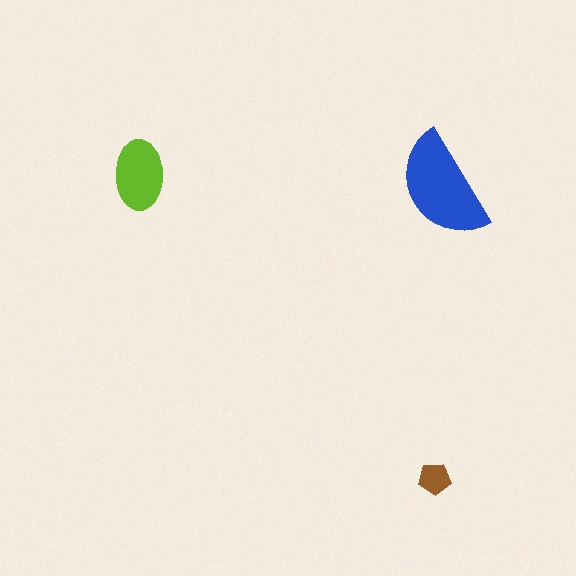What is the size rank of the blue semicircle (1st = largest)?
1st.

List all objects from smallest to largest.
The brown pentagon, the lime ellipse, the blue semicircle.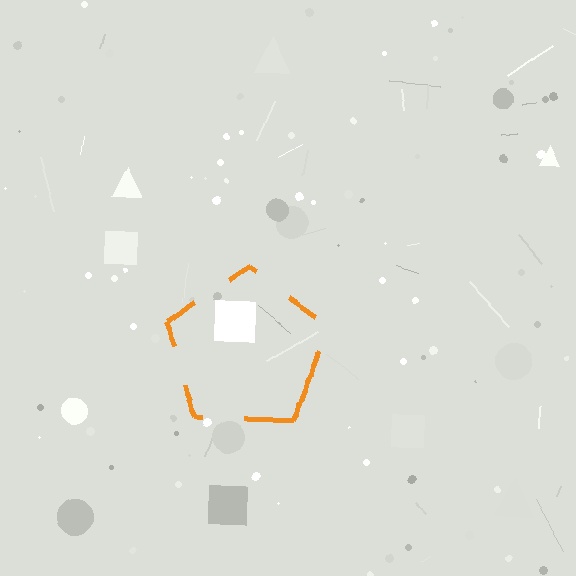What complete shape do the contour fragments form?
The contour fragments form a pentagon.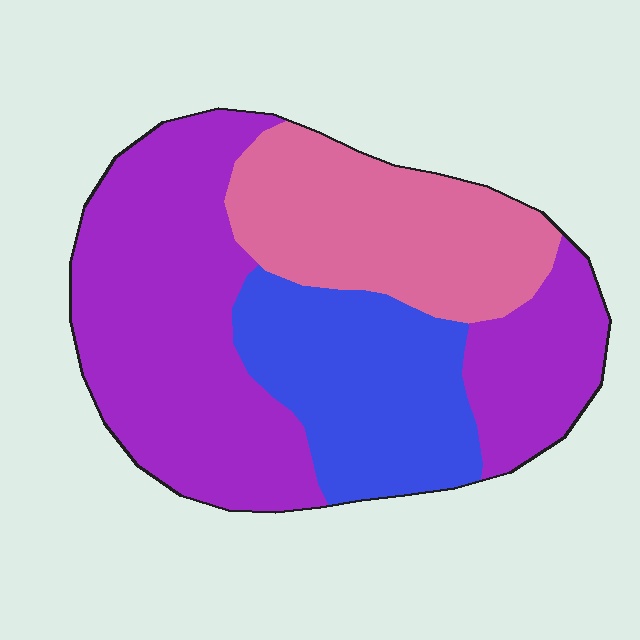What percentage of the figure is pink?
Pink takes up about one quarter (1/4) of the figure.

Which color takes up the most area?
Purple, at roughly 50%.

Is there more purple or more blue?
Purple.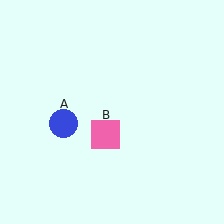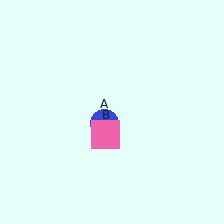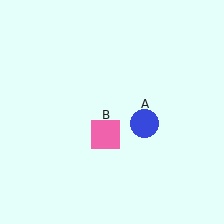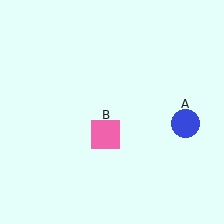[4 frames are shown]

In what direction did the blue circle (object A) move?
The blue circle (object A) moved right.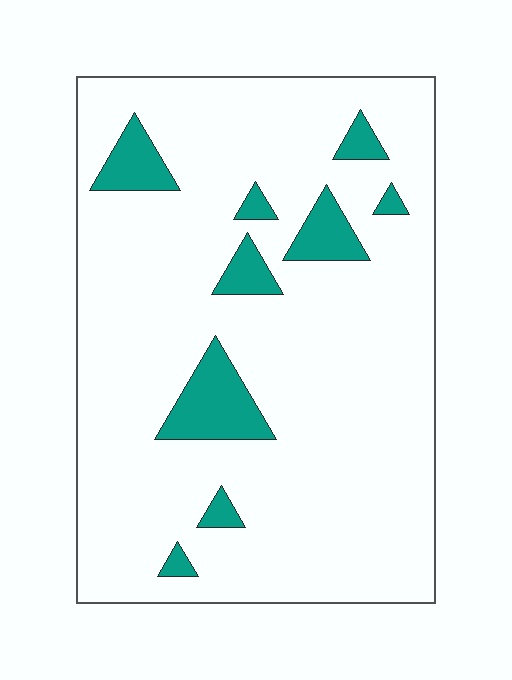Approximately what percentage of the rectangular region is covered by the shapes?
Approximately 10%.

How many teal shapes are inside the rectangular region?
9.